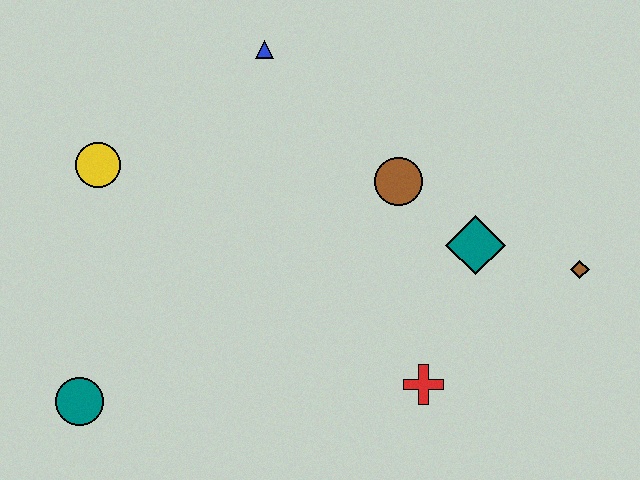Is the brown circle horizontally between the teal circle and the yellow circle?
No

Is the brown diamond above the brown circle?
No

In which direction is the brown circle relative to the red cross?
The brown circle is above the red cross.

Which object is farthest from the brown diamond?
The teal circle is farthest from the brown diamond.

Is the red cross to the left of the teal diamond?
Yes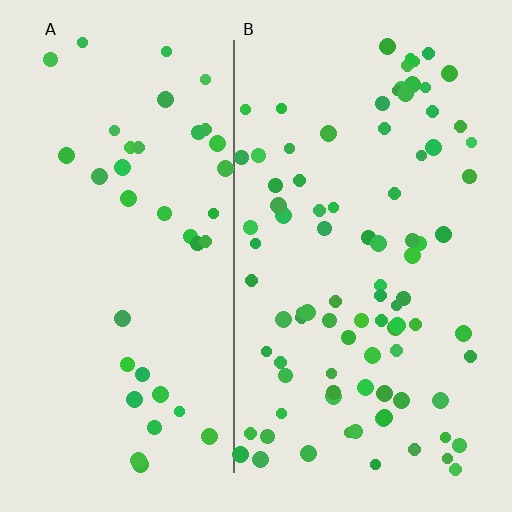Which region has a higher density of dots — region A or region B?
B (the right).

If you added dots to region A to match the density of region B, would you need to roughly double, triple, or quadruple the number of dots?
Approximately double.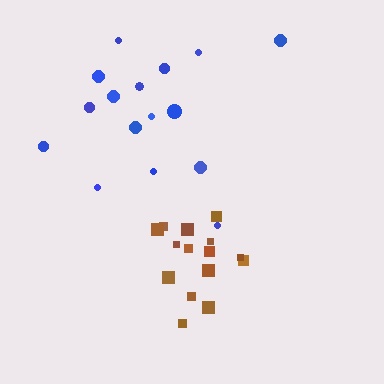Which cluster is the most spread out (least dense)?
Blue.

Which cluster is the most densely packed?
Brown.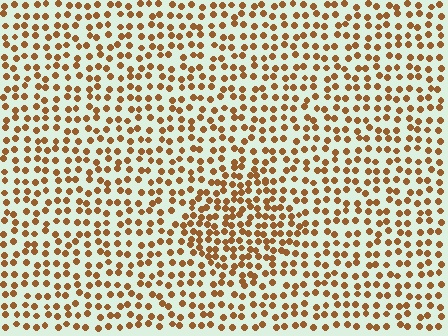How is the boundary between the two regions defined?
The boundary is defined by a change in element density (approximately 1.6x ratio). All elements are the same color, size, and shape.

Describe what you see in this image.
The image contains small brown elements arranged at two different densities. A diamond-shaped region is visible where the elements are more densely packed than the surrounding area.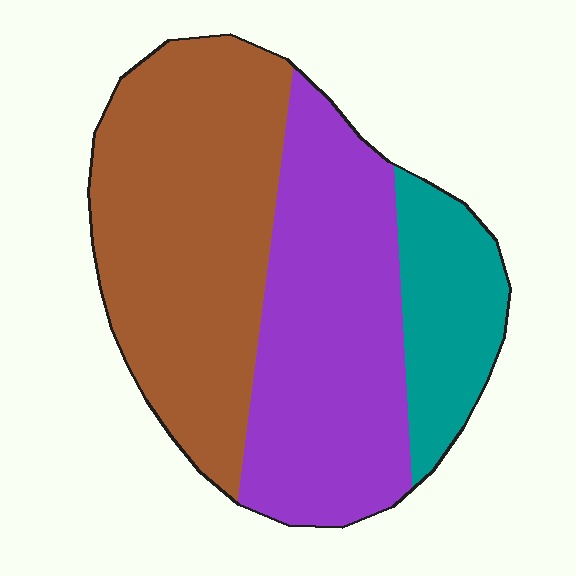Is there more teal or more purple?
Purple.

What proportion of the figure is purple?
Purple takes up between a third and a half of the figure.